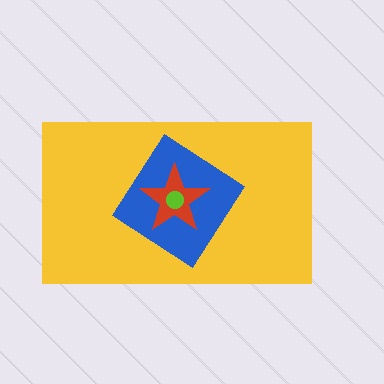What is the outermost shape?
The yellow rectangle.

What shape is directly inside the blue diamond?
The red star.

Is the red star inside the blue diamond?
Yes.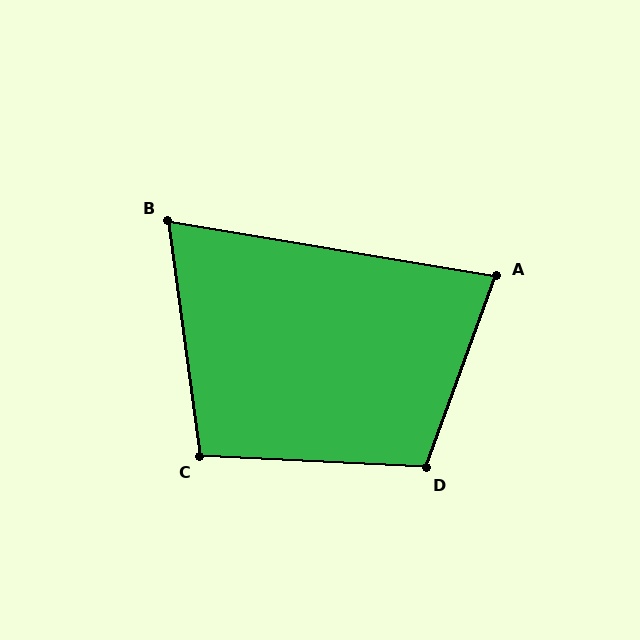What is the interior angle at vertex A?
Approximately 79 degrees (acute).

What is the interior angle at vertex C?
Approximately 101 degrees (obtuse).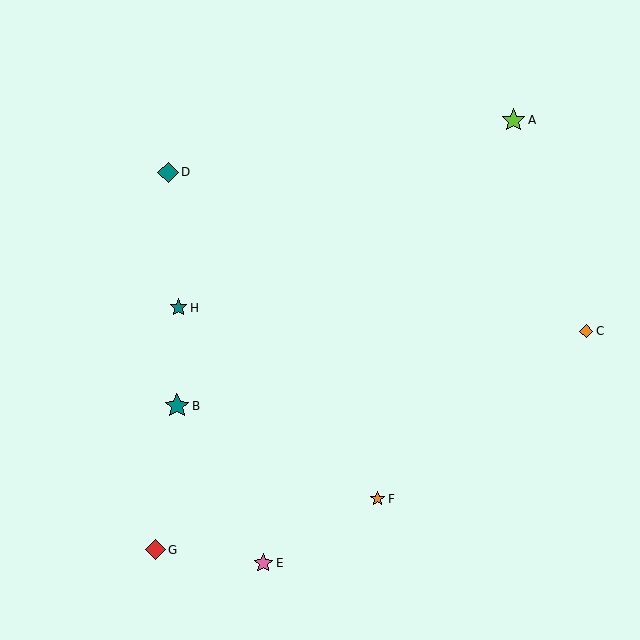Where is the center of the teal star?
The center of the teal star is at (178, 308).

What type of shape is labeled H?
Shape H is a teal star.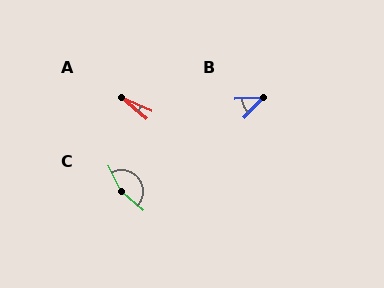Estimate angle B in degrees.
Approximately 43 degrees.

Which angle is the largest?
C, at approximately 157 degrees.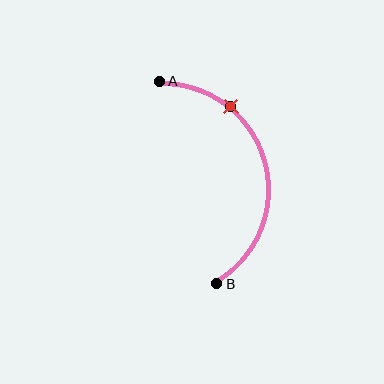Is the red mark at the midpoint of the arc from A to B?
No. The red mark lies on the arc but is closer to endpoint A. The arc midpoint would be at the point on the curve equidistant along the arc from both A and B.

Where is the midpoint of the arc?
The arc midpoint is the point on the curve farthest from the straight line joining A and B. It sits to the right of that line.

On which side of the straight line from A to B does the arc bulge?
The arc bulges to the right of the straight line connecting A and B.